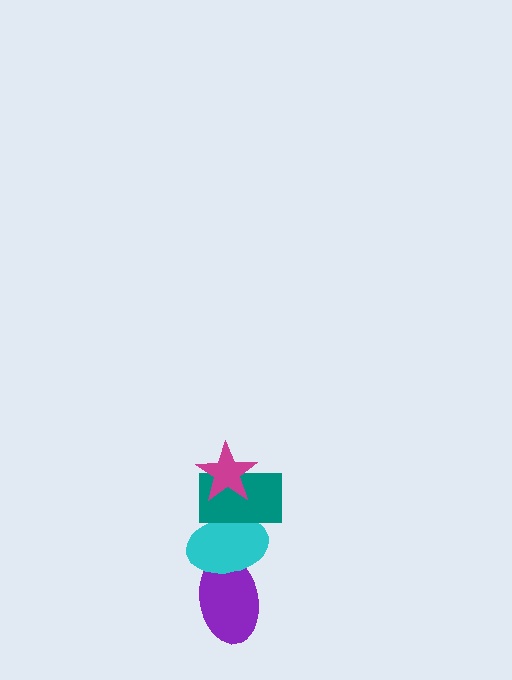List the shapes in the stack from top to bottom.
From top to bottom: the magenta star, the teal rectangle, the cyan ellipse, the purple ellipse.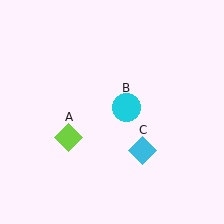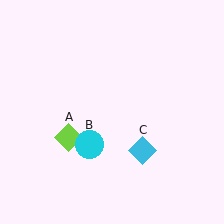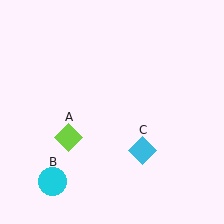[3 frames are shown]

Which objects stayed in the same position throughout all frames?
Lime diamond (object A) and cyan diamond (object C) remained stationary.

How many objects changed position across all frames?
1 object changed position: cyan circle (object B).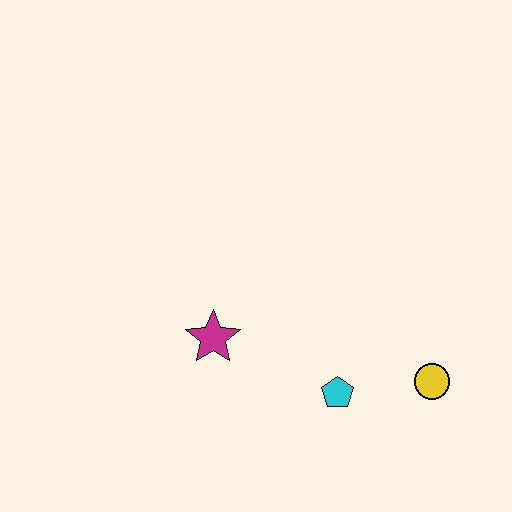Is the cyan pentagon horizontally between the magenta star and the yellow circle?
Yes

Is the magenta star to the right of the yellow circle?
No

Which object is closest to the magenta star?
The cyan pentagon is closest to the magenta star.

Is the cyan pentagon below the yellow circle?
Yes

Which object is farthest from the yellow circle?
The magenta star is farthest from the yellow circle.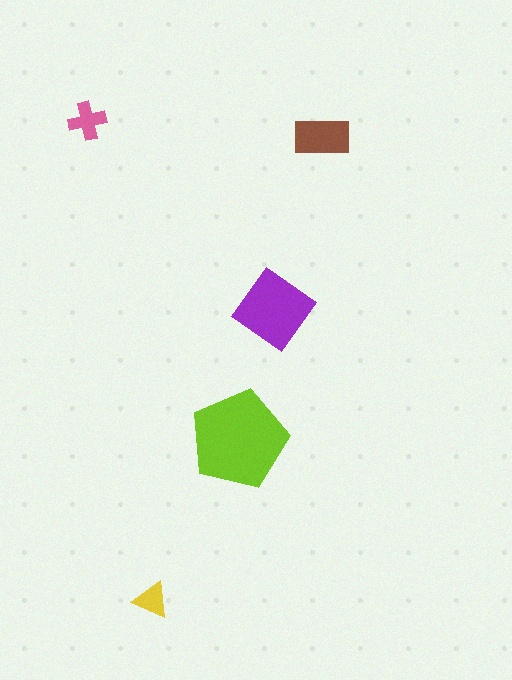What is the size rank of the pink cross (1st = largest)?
4th.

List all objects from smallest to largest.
The yellow triangle, the pink cross, the brown rectangle, the purple diamond, the lime pentagon.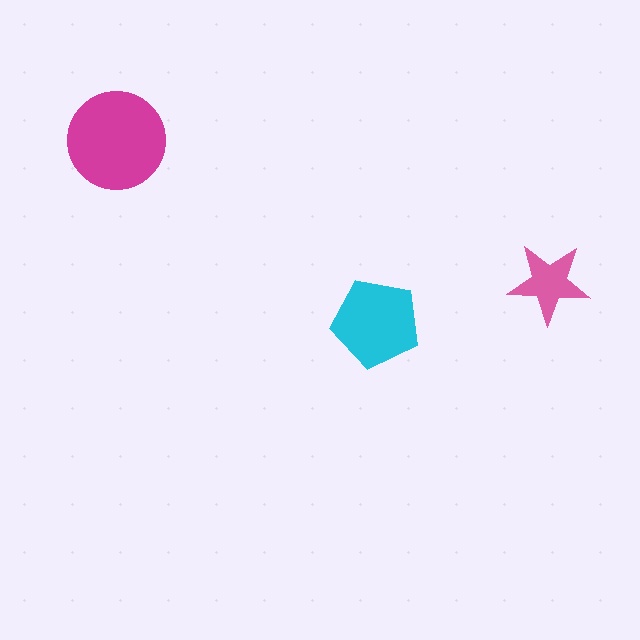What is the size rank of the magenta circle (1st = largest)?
1st.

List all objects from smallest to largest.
The pink star, the cyan pentagon, the magenta circle.